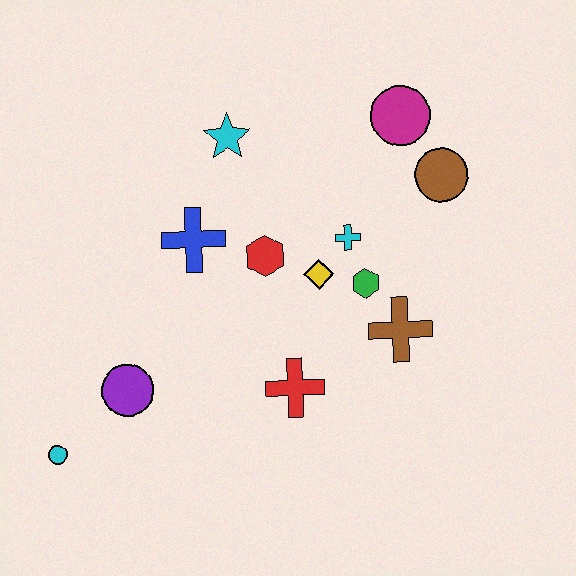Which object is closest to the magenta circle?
The brown circle is closest to the magenta circle.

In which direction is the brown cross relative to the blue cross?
The brown cross is to the right of the blue cross.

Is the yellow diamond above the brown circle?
No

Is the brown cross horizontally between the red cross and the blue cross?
No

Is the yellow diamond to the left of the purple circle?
No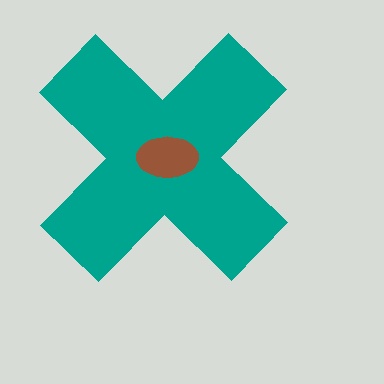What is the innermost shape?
The brown ellipse.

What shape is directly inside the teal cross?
The brown ellipse.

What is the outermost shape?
The teal cross.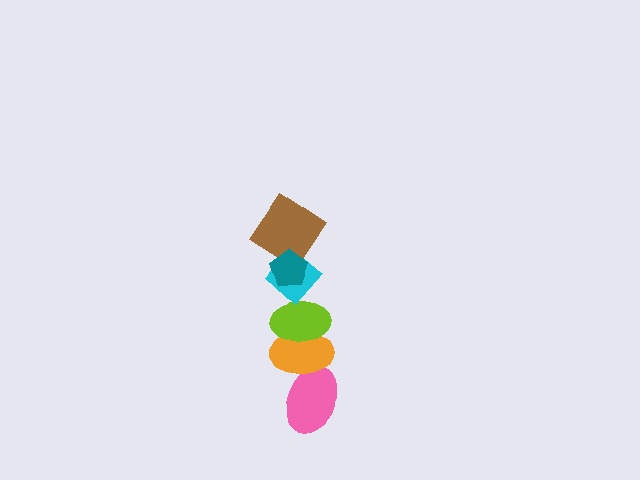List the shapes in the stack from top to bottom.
From top to bottom: the teal pentagon, the brown diamond, the cyan diamond, the lime ellipse, the orange ellipse, the pink ellipse.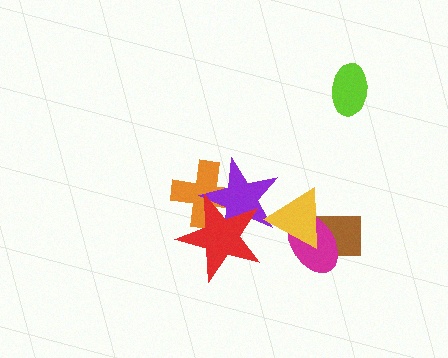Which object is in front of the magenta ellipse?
The yellow triangle is in front of the magenta ellipse.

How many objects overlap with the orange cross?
2 objects overlap with the orange cross.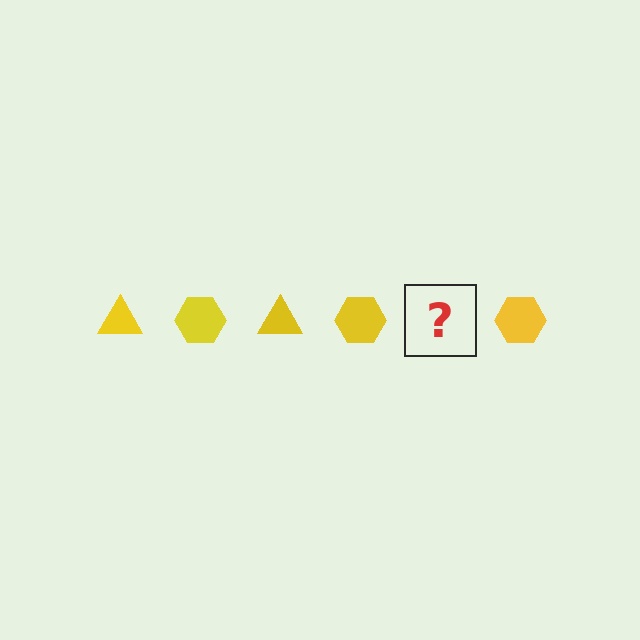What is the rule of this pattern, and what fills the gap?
The rule is that the pattern cycles through triangle, hexagon shapes in yellow. The gap should be filled with a yellow triangle.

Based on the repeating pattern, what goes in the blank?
The blank should be a yellow triangle.